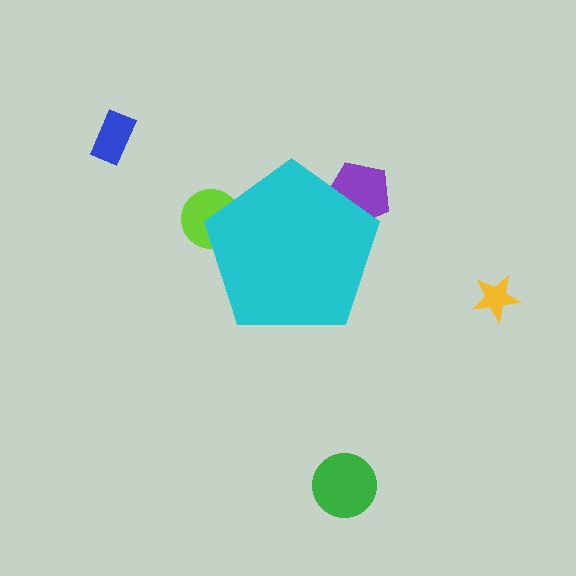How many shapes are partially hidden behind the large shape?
2 shapes are partially hidden.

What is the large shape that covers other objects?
A cyan pentagon.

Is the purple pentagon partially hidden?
Yes, the purple pentagon is partially hidden behind the cyan pentagon.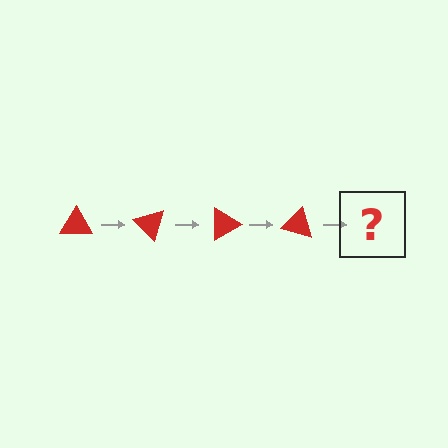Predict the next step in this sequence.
The next step is a red triangle rotated 180 degrees.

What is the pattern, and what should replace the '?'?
The pattern is that the triangle rotates 45 degrees each step. The '?' should be a red triangle rotated 180 degrees.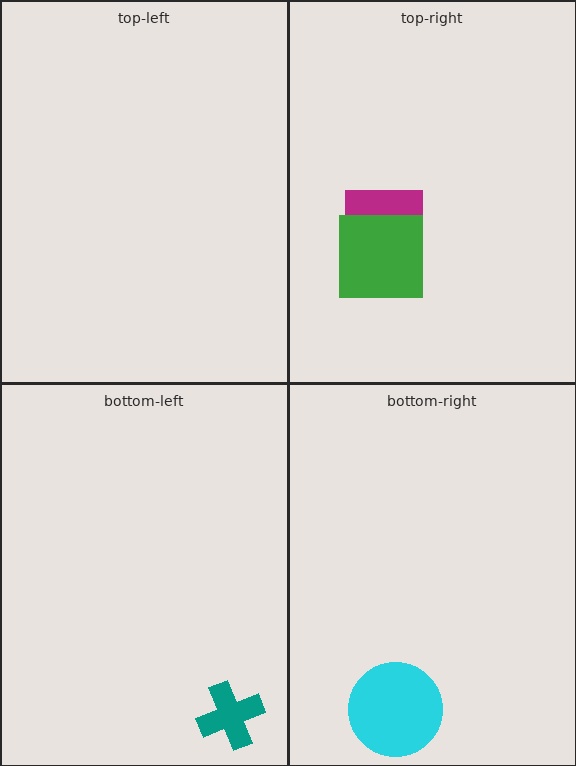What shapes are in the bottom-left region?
The teal cross.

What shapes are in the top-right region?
The magenta rectangle, the green square.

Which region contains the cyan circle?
The bottom-right region.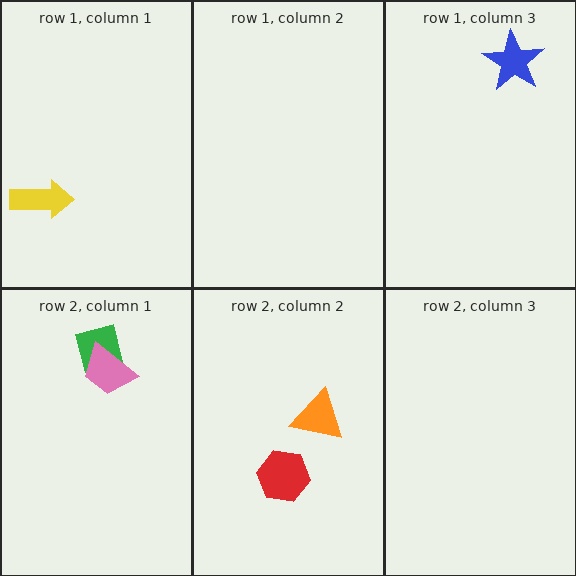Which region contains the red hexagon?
The row 2, column 2 region.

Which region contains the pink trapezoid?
The row 2, column 1 region.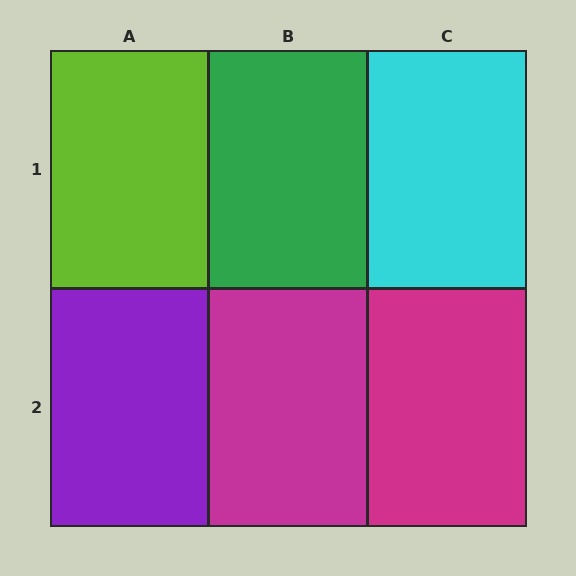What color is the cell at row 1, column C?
Cyan.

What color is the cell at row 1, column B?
Green.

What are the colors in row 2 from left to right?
Purple, magenta, magenta.